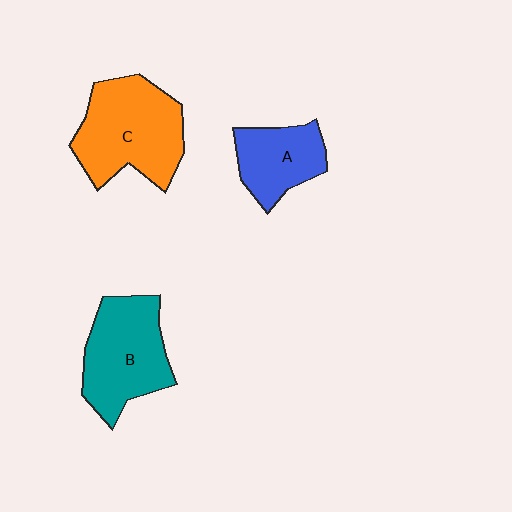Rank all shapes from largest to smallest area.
From largest to smallest: C (orange), B (teal), A (blue).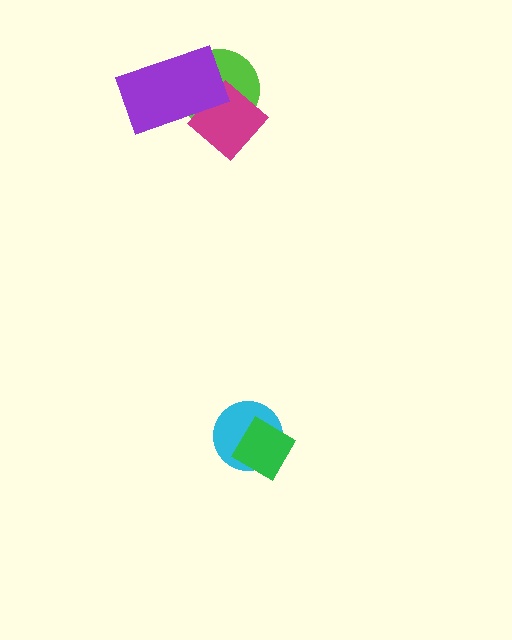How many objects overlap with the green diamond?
1 object overlaps with the green diamond.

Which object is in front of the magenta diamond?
The purple rectangle is in front of the magenta diamond.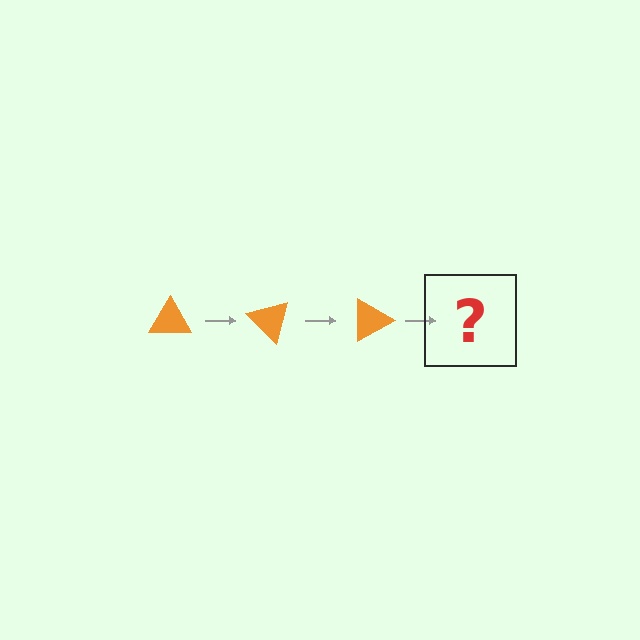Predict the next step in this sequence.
The next step is an orange triangle rotated 135 degrees.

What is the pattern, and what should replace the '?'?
The pattern is that the triangle rotates 45 degrees each step. The '?' should be an orange triangle rotated 135 degrees.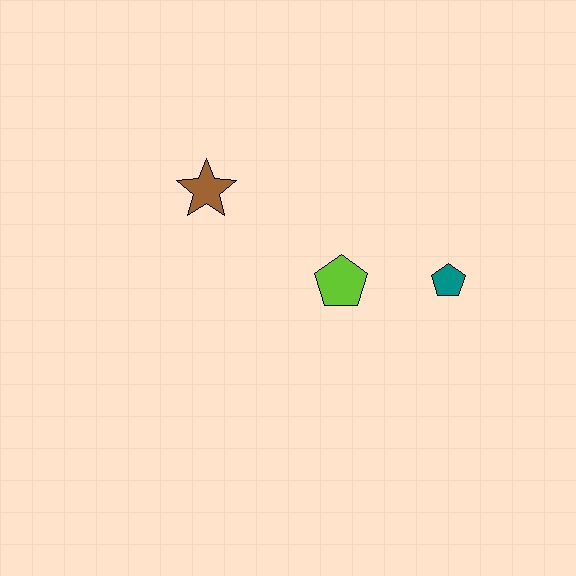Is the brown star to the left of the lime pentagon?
Yes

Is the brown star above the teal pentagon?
Yes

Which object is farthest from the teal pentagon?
The brown star is farthest from the teal pentagon.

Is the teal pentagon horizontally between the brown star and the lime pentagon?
No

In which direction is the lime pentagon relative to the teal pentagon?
The lime pentagon is to the left of the teal pentagon.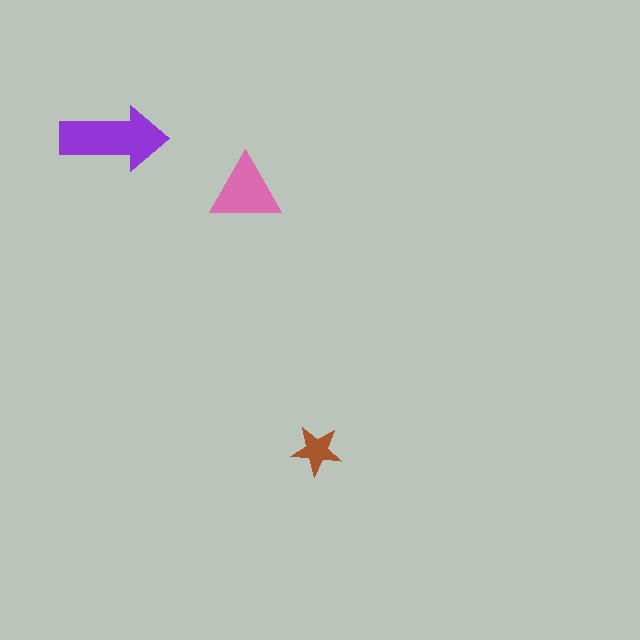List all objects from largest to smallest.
The purple arrow, the pink triangle, the brown star.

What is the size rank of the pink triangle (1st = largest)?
2nd.